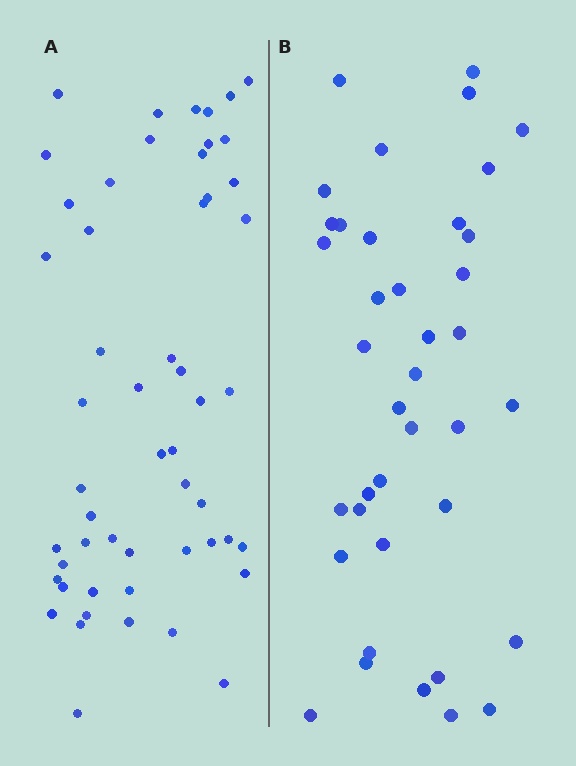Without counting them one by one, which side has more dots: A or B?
Region A (the left region) has more dots.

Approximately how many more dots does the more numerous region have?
Region A has approximately 15 more dots than region B.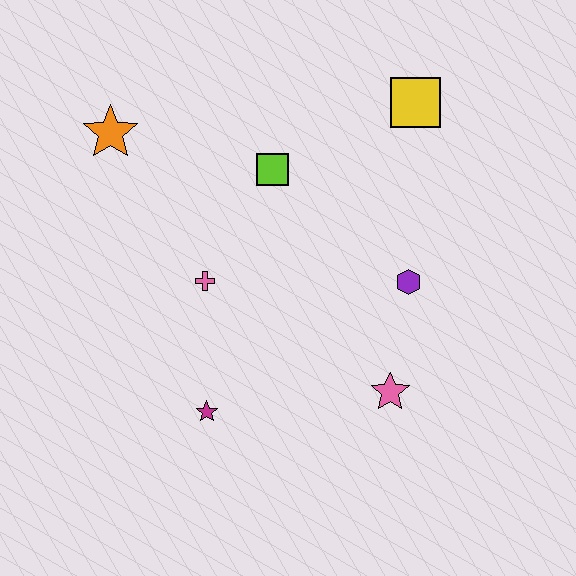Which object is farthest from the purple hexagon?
The orange star is farthest from the purple hexagon.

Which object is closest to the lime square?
The pink cross is closest to the lime square.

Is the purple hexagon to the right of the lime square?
Yes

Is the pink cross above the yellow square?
No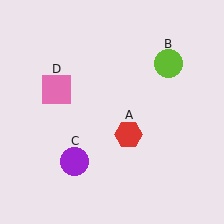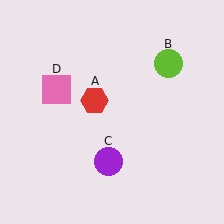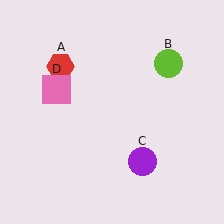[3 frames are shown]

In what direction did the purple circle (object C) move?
The purple circle (object C) moved right.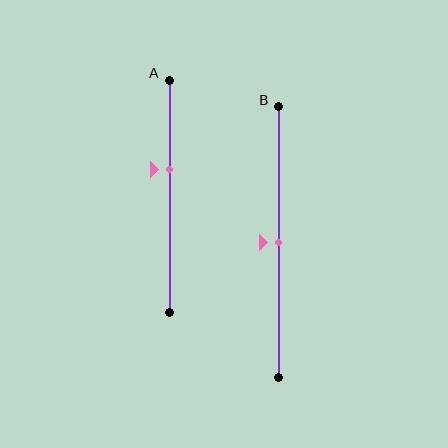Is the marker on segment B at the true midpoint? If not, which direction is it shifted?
Yes, the marker on segment B is at the true midpoint.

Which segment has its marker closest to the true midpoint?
Segment B has its marker closest to the true midpoint.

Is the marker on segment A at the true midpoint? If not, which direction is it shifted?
No, the marker on segment A is shifted upward by about 12% of the segment length.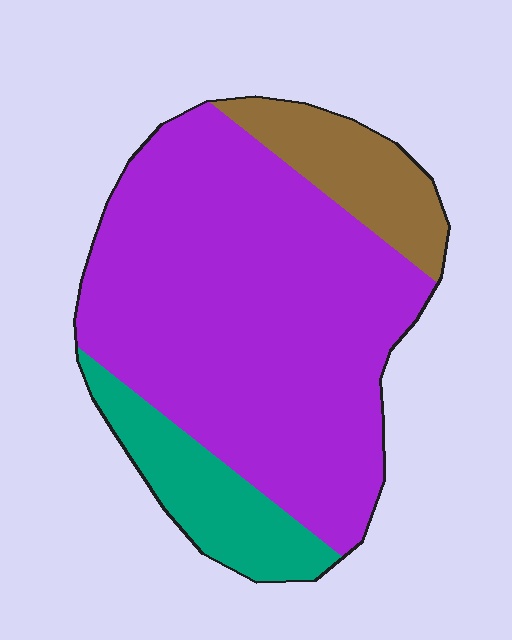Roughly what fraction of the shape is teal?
Teal takes up about one sixth (1/6) of the shape.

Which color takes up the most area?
Purple, at roughly 70%.